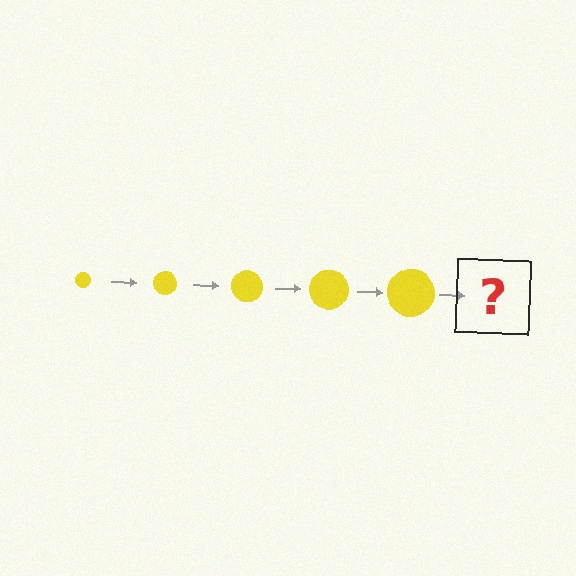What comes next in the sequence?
The next element should be a yellow circle, larger than the previous one.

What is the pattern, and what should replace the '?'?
The pattern is that the circle gets progressively larger each step. The '?' should be a yellow circle, larger than the previous one.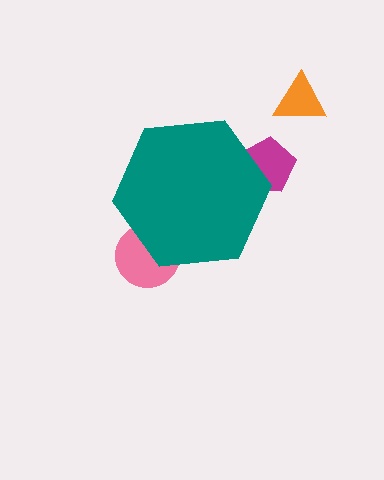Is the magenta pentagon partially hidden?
Yes, the magenta pentagon is partially hidden behind the teal hexagon.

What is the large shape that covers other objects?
A teal hexagon.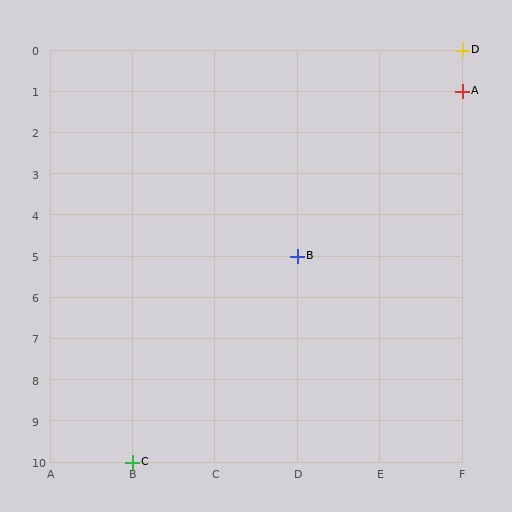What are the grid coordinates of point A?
Point A is at grid coordinates (F, 1).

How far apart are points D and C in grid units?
Points D and C are 4 columns and 10 rows apart (about 10.8 grid units diagonally).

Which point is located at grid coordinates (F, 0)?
Point D is at (F, 0).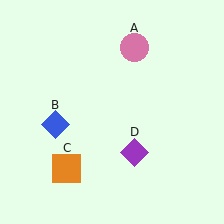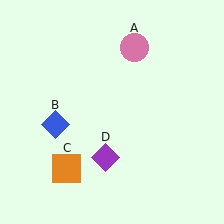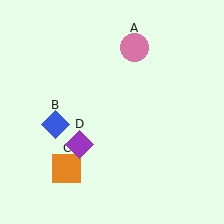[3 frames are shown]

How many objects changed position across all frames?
1 object changed position: purple diamond (object D).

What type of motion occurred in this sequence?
The purple diamond (object D) rotated clockwise around the center of the scene.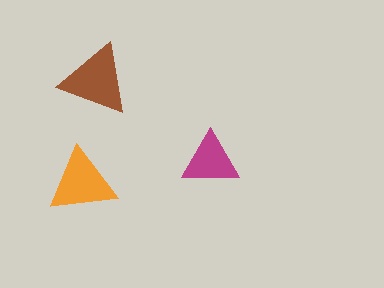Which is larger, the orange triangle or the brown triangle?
The brown one.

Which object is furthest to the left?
The orange triangle is leftmost.